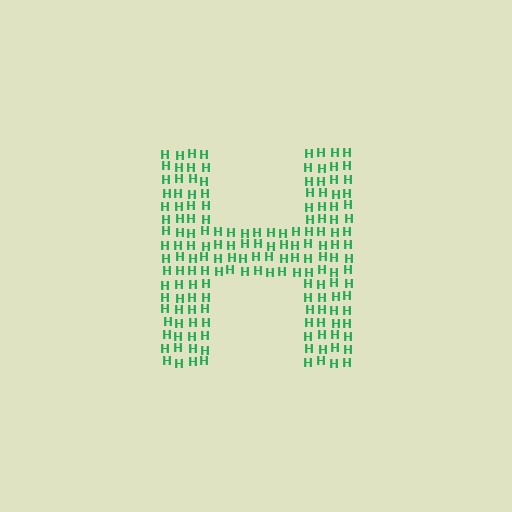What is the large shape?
The large shape is the letter H.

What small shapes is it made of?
It is made of small letter H's.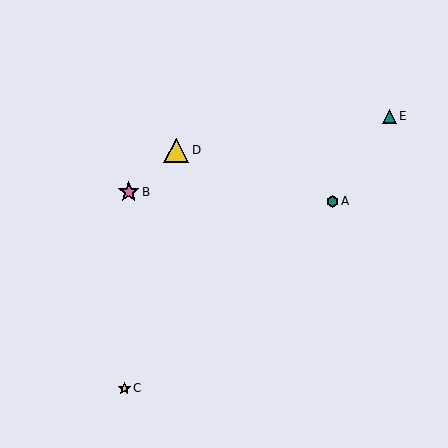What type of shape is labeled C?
Shape C is a yellow star.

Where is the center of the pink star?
The center of the pink star is at (129, 192).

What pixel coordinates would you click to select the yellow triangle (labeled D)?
Click at (176, 151) to select the yellow triangle D.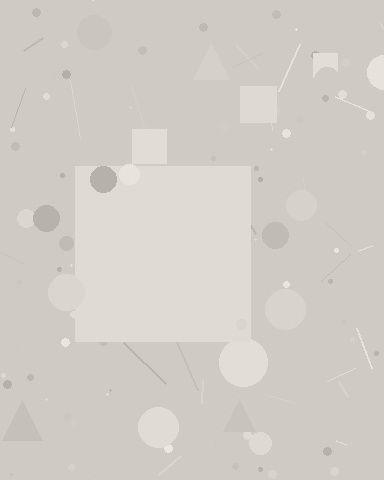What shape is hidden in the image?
A square is hidden in the image.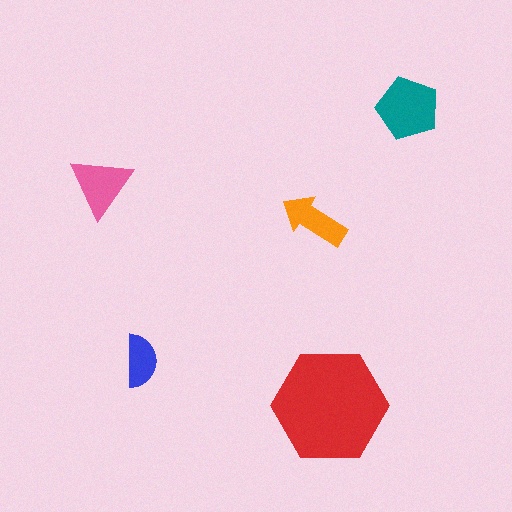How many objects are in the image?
There are 5 objects in the image.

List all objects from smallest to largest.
The blue semicircle, the orange arrow, the pink triangle, the teal pentagon, the red hexagon.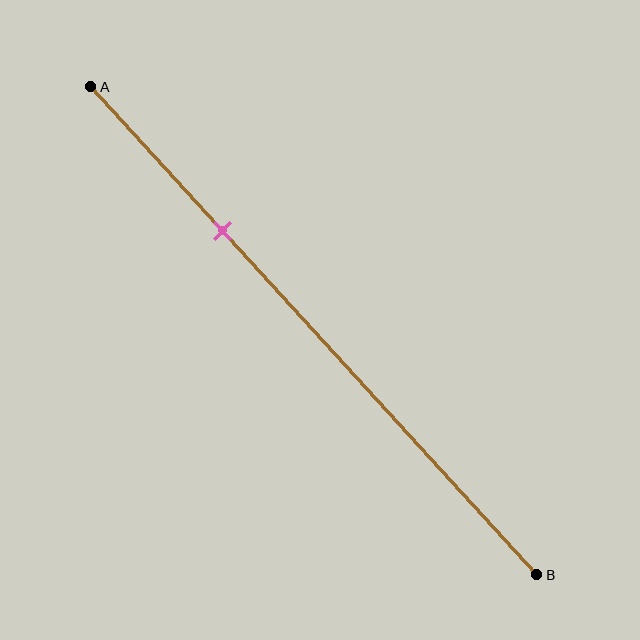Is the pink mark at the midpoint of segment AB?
No, the mark is at about 30% from A, not at the 50% midpoint.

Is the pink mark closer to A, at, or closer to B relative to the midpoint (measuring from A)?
The pink mark is closer to point A than the midpoint of segment AB.